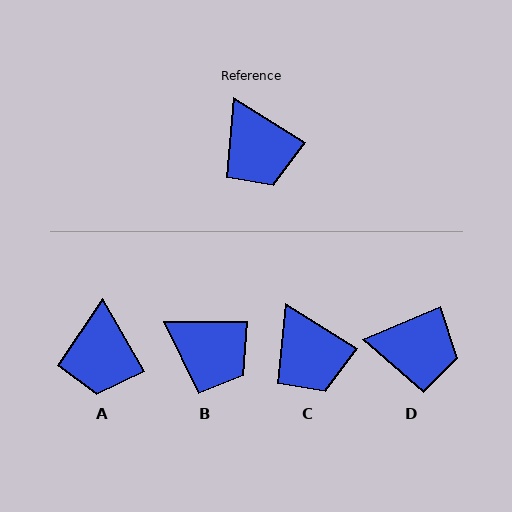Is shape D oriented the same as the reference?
No, it is off by about 55 degrees.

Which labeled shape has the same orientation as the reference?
C.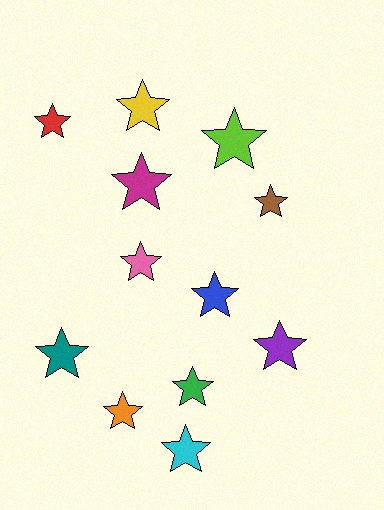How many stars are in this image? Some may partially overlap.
There are 12 stars.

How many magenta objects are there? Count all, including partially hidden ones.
There is 1 magenta object.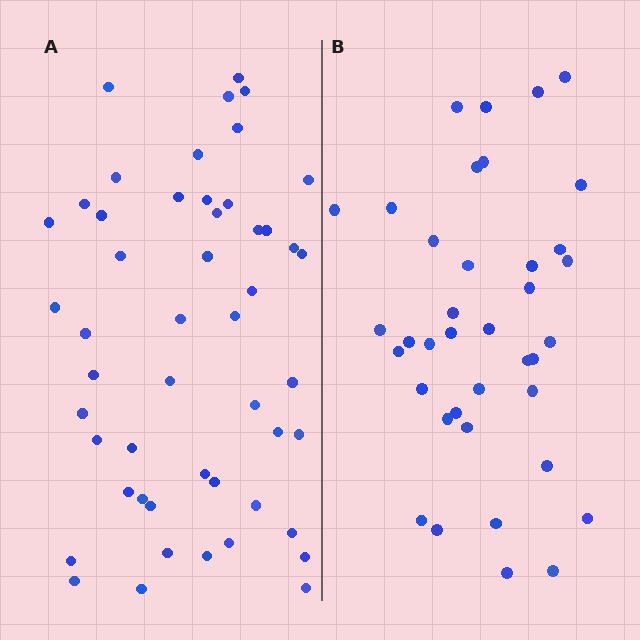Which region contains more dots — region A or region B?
Region A (the left region) has more dots.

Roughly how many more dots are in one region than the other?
Region A has roughly 12 or so more dots than region B.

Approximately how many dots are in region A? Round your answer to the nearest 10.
About 50 dots.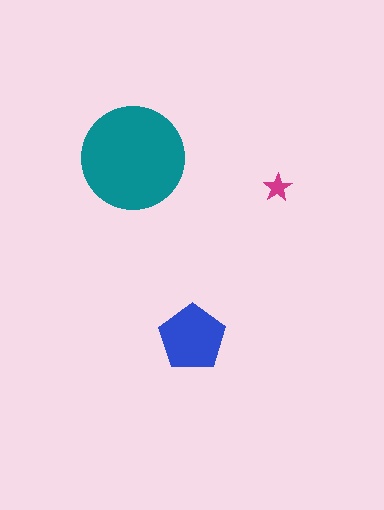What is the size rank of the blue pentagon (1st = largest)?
2nd.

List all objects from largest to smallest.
The teal circle, the blue pentagon, the magenta star.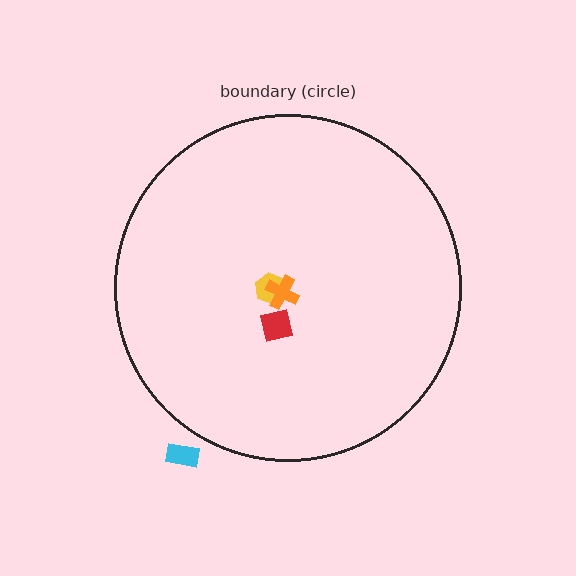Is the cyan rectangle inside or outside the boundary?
Outside.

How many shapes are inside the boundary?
3 inside, 1 outside.